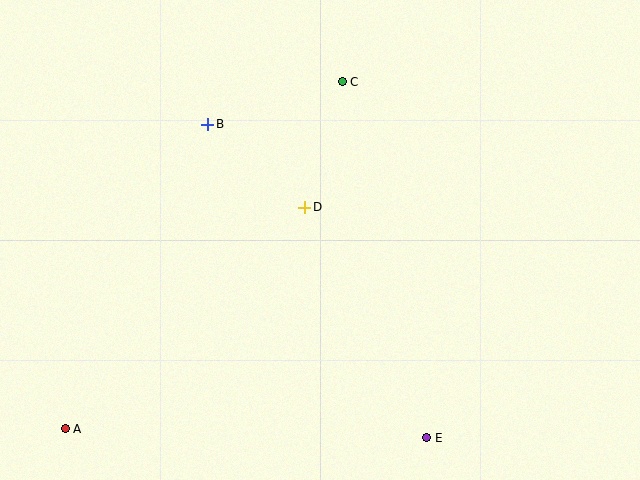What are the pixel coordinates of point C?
Point C is at (342, 82).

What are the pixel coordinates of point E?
Point E is at (427, 438).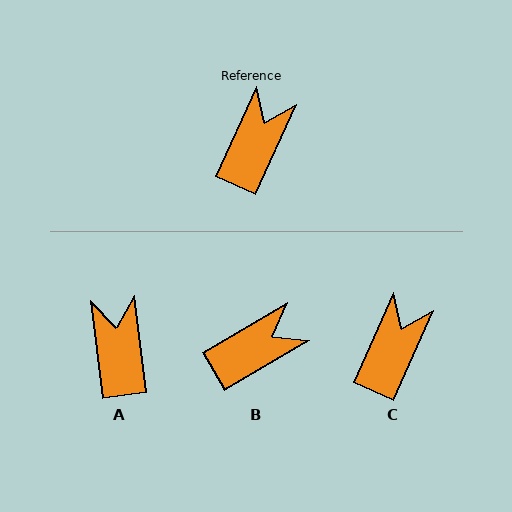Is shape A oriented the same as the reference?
No, it is off by about 31 degrees.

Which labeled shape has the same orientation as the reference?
C.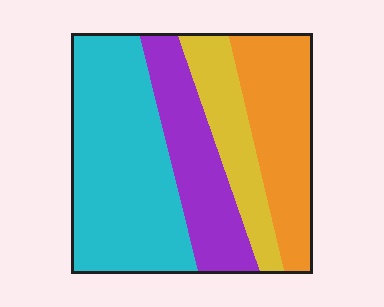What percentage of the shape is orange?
Orange takes up about one quarter (1/4) of the shape.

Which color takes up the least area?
Yellow, at roughly 15%.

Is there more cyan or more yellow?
Cyan.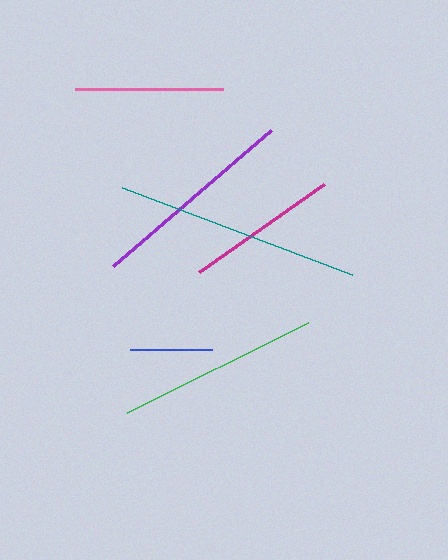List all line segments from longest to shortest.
From longest to shortest: teal, purple, green, magenta, pink, blue.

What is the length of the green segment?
The green segment is approximately 202 pixels long.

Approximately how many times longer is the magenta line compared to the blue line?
The magenta line is approximately 1.9 times the length of the blue line.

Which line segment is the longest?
The teal line is the longest at approximately 246 pixels.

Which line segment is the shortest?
The blue line is the shortest at approximately 82 pixels.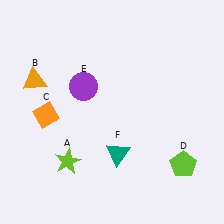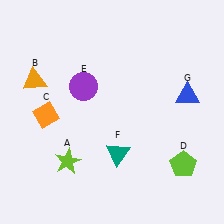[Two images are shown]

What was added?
A blue triangle (G) was added in Image 2.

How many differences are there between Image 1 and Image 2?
There is 1 difference between the two images.